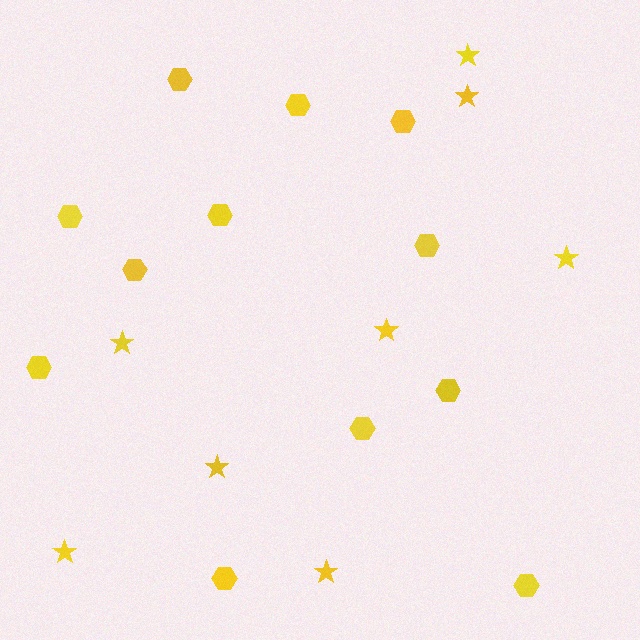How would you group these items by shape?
There are 2 groups: one group of stars (8) and one group of hexagons (12).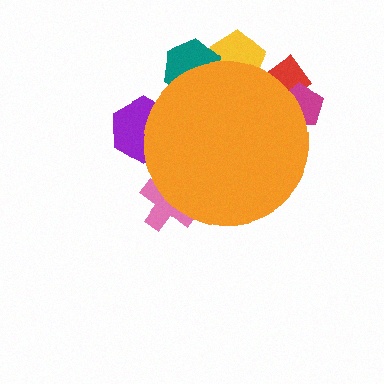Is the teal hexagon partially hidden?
Yes, the teal hexagon is partially hidden behind the orange circle.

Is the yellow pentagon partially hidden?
Yes, the yellow pentagon is partially hidden behind the orange circle.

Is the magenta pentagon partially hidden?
Yes, the magenta pentagon is partially hidden behind the orange circle.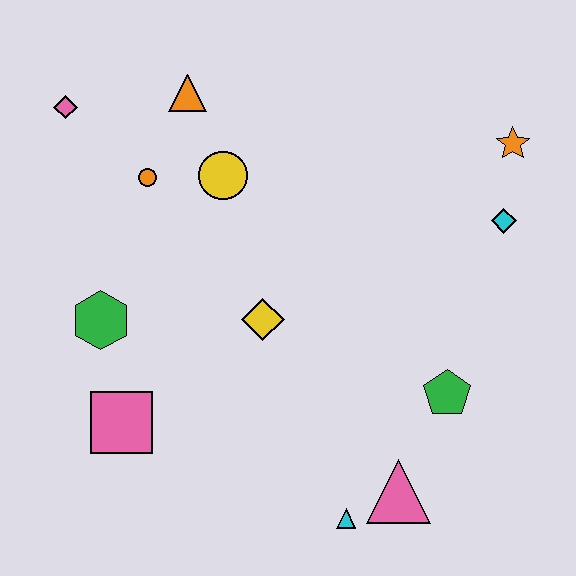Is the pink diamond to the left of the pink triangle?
Yes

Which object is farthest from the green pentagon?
The pink diamond is farthest from the green pentagon.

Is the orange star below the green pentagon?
No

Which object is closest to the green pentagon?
The pink triangle is closest to the green pentagon.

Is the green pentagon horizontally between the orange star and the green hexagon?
Yes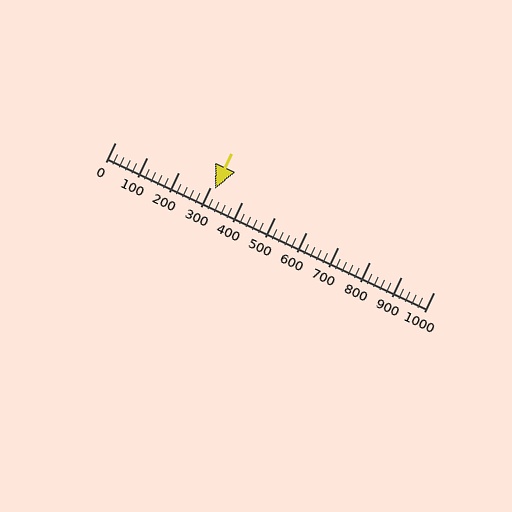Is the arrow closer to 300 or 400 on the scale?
The arrow is closer to 300.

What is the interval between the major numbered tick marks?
The major tick marks are spaced 100 units apart.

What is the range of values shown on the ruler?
The ruler shows values from 0 to 1000.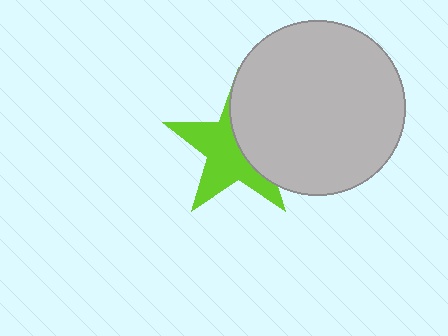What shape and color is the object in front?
The object in front is a light gray circle.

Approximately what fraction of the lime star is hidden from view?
Roughly 44% of the lime star is hidden behind the light gray circle.